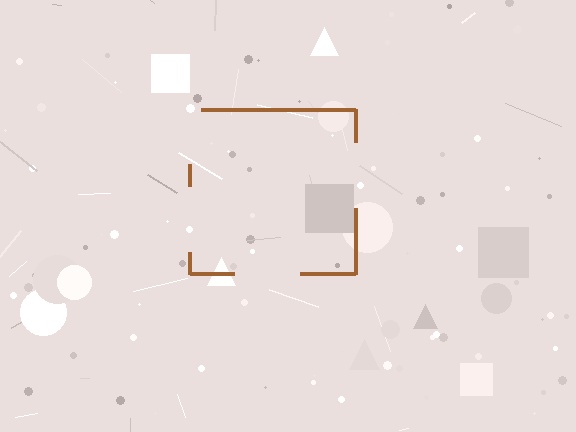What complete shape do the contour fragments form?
The contour fragments form a square.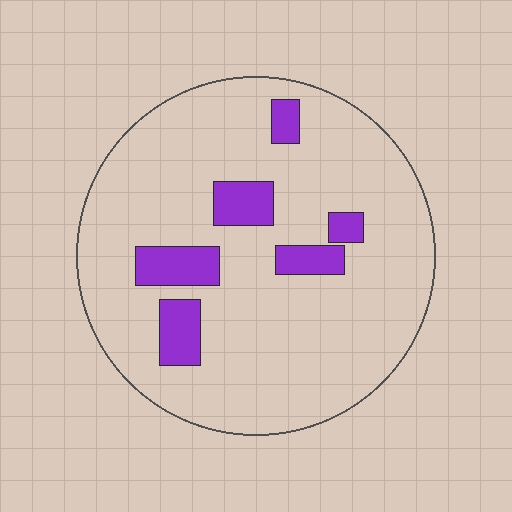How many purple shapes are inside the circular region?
6.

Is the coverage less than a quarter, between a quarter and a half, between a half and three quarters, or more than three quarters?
Less than a quarter.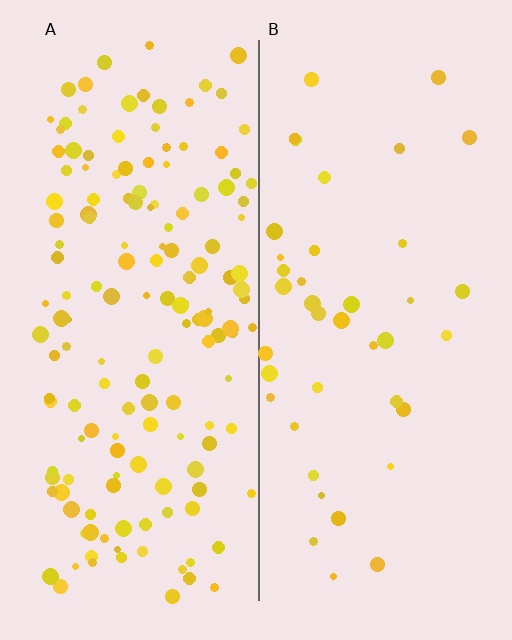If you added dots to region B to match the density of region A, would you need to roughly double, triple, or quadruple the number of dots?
Approximately quadruple.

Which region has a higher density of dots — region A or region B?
A (the left).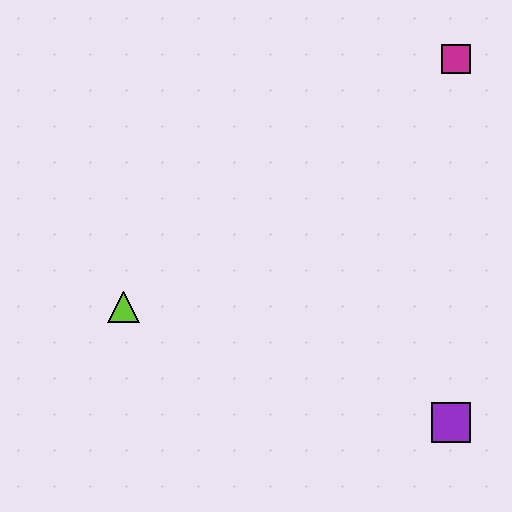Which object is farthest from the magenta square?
The lime triangle is farthest from the magenta square.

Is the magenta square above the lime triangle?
Yes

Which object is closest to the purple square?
The lime triangle is closest to the purple square.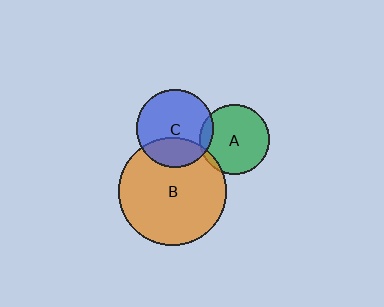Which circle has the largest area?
Circle B (orange).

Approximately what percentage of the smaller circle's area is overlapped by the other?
Approximately 30%.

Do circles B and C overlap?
Yes.